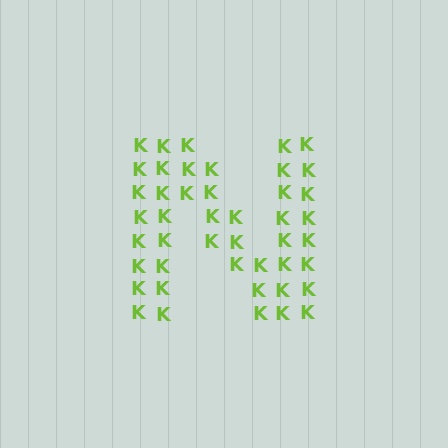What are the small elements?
The small elements are letter K's.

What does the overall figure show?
The overall figure shows the letter N.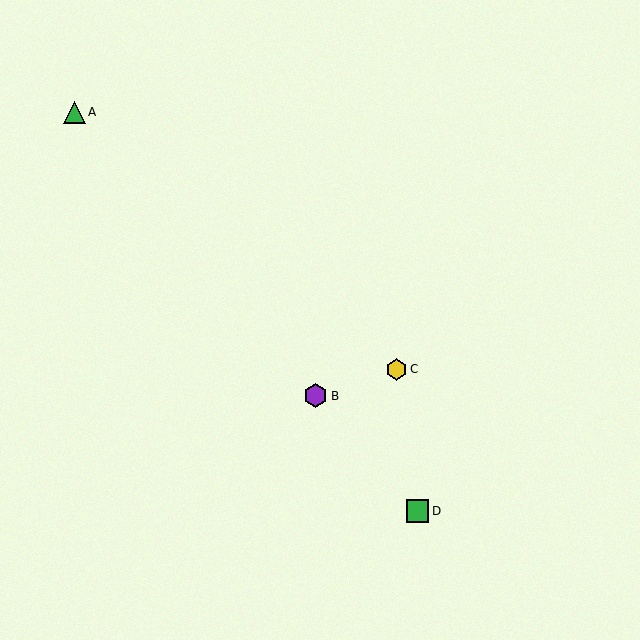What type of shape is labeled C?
Shape C is a yellow hexagon.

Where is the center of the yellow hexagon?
The center of the yellow hexagon is at (396, 369).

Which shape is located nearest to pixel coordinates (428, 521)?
The green square (labeled D) at (418, 511) is nearest to that location.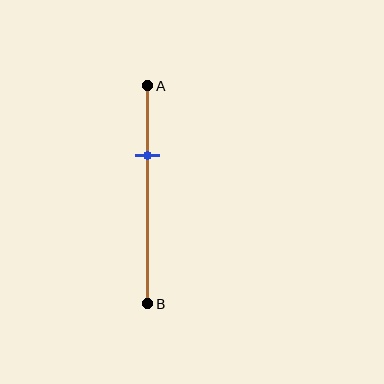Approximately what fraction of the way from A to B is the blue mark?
The blue mark is approximately 30% of the way from A to B.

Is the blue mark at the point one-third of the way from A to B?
Yes, the mark is approximately at the one-third point.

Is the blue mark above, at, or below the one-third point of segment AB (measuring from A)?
The blue mark is approximately at the one-third point of segment AB.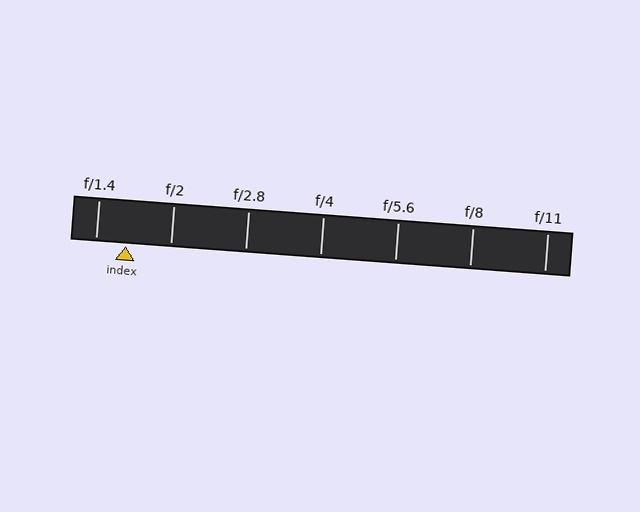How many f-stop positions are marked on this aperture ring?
There are 7 f-stop positions marked.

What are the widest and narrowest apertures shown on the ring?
The widest aperture shown is f/1.4 and the narrowest is f/11.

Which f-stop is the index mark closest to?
The index mark is closest to f/1.4.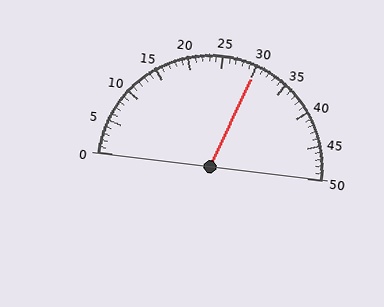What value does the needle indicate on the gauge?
The needle indicates approximately 30.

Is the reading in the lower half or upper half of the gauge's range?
The reading is in the upper half of the range (0 to 50).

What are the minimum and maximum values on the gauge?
The gauge ranges from 0 to 50.